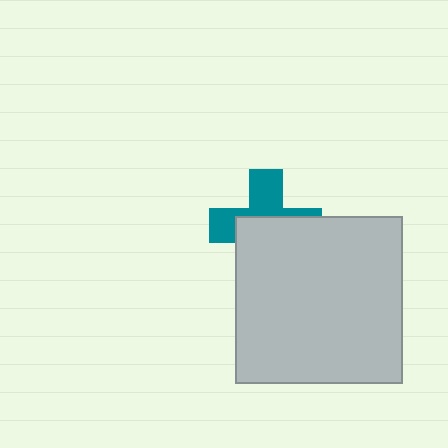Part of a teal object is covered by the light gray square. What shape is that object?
It is a cross.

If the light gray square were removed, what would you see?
You would see the complete teal cross.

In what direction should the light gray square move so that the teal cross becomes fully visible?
The light gray square should move down. That is the shortest direction to clear the overlap and leave the teal cross fully visible.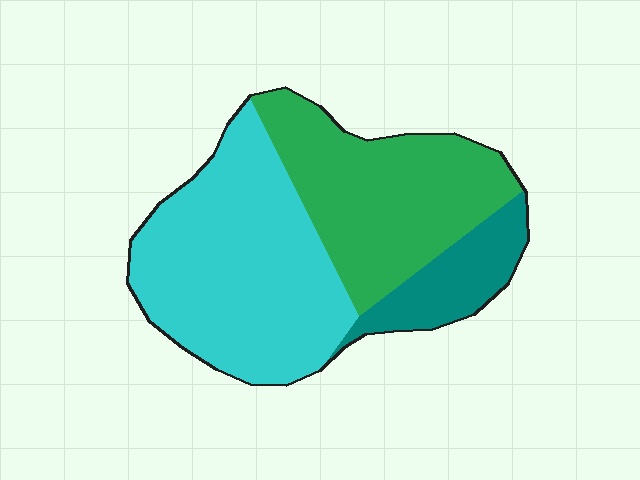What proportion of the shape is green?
Green covers around 35% of the shape.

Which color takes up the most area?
Cyan, at roughly 50%.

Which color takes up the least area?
Teal, at roughly 15%.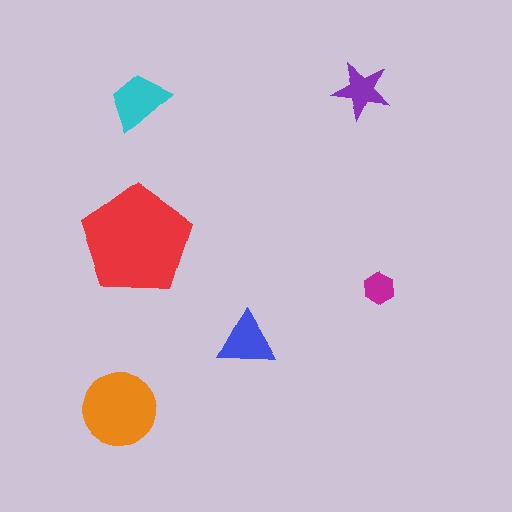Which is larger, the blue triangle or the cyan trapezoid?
The cyan trapezoid.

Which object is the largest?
The red pentagon.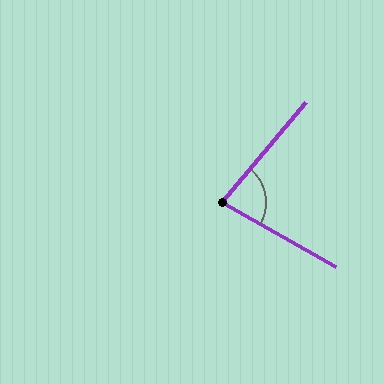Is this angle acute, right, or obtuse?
It is acute.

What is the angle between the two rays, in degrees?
Approximately 79 degrees.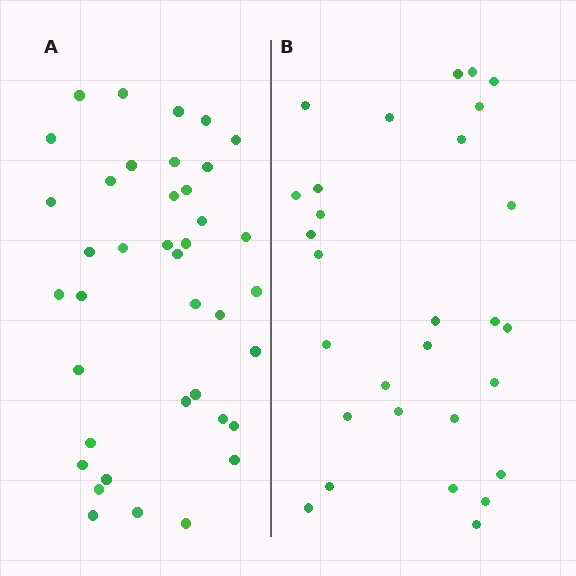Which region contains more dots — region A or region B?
Region A (the left region) has more dots.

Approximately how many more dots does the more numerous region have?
Region A has roughly 10 or so more dots than region B.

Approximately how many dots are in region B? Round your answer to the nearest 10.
About 30 dots. (The exact count is 29, which rounds to 30.)